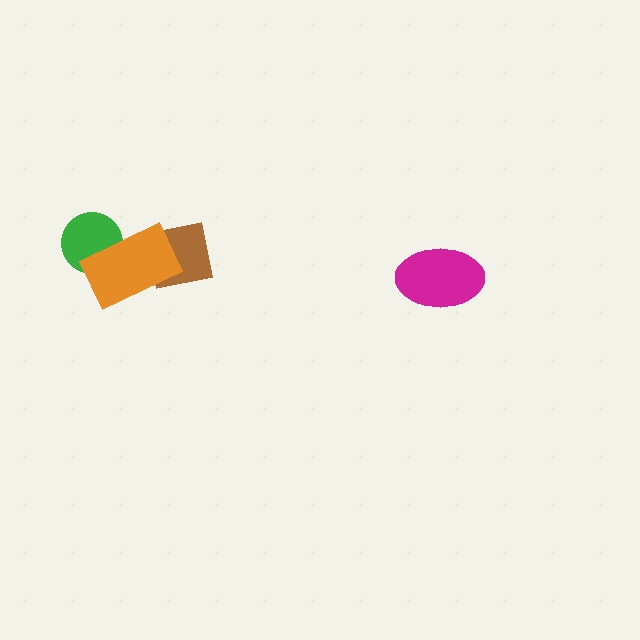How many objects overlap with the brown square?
1 object overlaps with the brown square.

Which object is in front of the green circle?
The orange rectangle is in front of the green circle.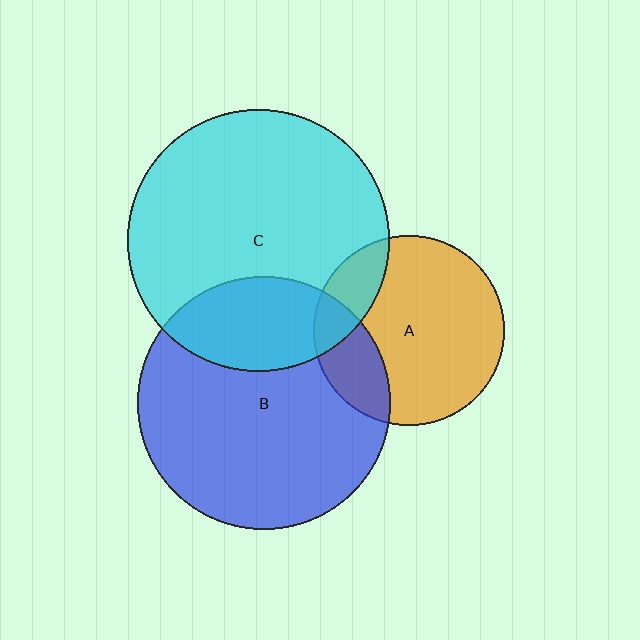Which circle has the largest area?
Circle C (cyan).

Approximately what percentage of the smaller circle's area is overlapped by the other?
Approximately 15%.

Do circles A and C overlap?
Yes.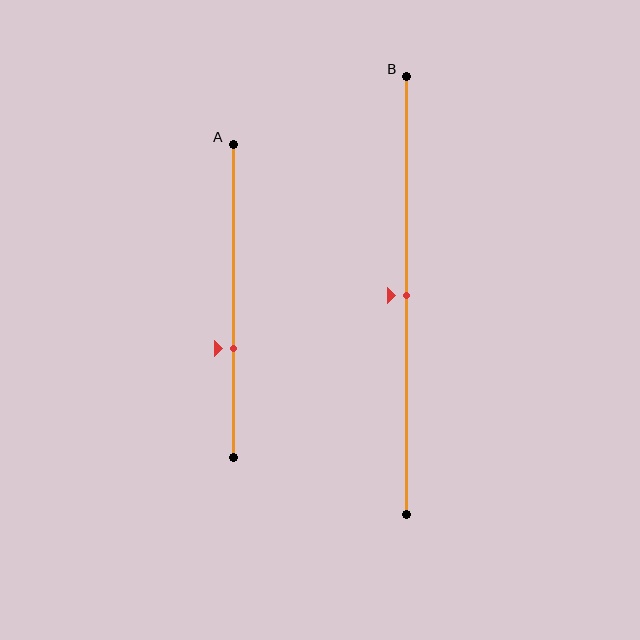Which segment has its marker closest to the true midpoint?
Segment B has its marker closest to the true midpoint.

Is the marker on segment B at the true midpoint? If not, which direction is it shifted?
Yes, the marker on segment B is at the true midpoint.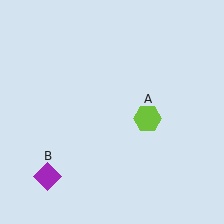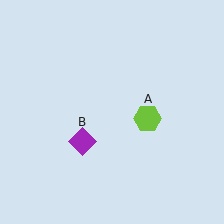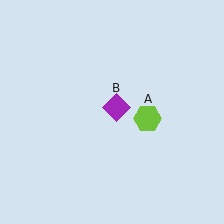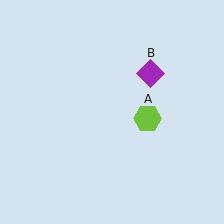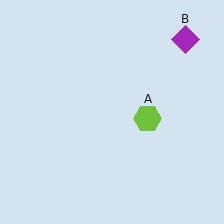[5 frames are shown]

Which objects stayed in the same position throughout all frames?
Lime hexagon (object A) remained stationary.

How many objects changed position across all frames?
1 object changed position: purple diamond (object B).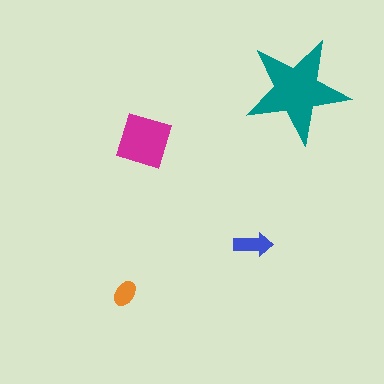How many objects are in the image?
There are 4 objects in the image.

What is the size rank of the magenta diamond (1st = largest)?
2nd.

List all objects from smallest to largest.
The orange ellipse, the blue arrow, the magenta diamond, the teal star.